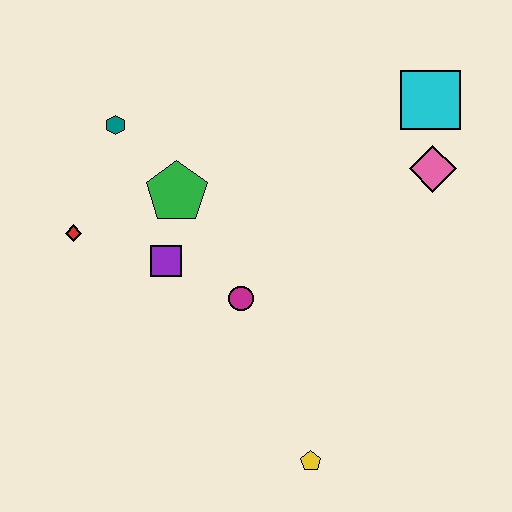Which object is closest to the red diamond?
The purple square is closest to the red diamond.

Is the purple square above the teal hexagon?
No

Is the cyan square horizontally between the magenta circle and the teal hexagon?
No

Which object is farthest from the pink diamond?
The red diamond is farthest from the pink diamond.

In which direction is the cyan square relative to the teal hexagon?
The cyan square is to the right of the teal hexagon.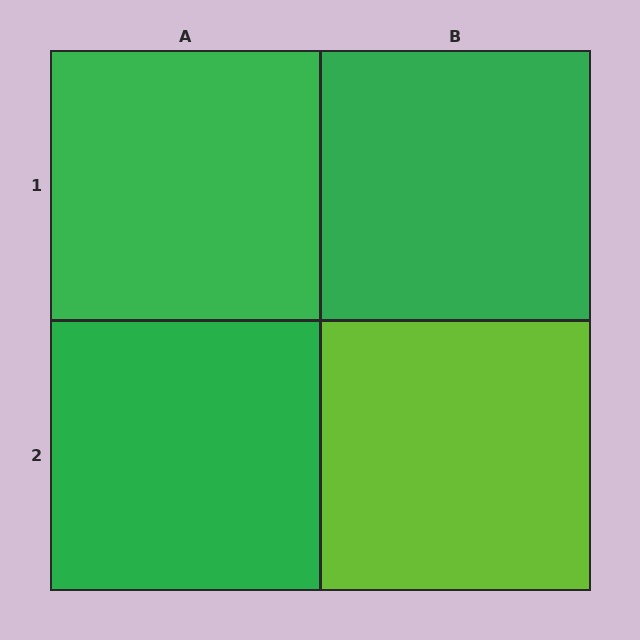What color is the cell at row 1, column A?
Green.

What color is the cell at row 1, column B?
Green.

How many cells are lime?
1 cell is lime.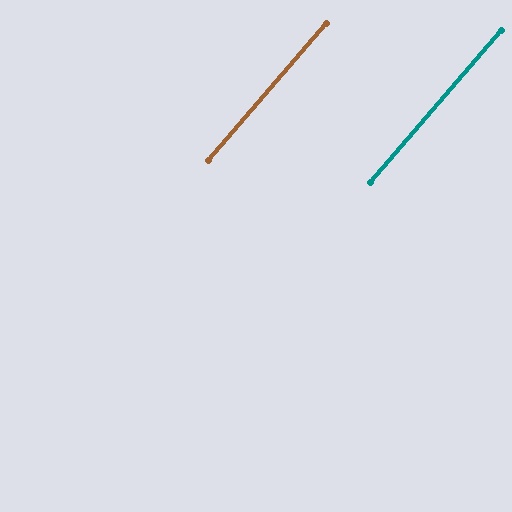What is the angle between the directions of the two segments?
Approximately 0 degrees.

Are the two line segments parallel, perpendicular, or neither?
Parallel — their directions differ by only 0.1°.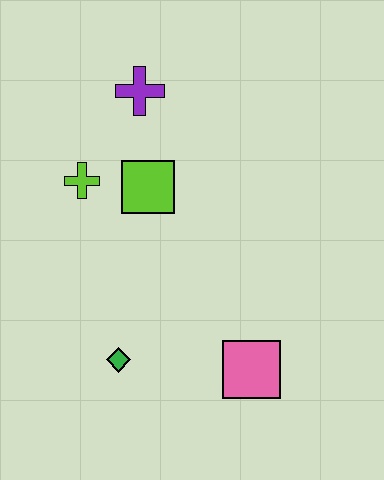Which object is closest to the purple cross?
The lime square is closest to the purple cross.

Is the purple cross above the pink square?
Yes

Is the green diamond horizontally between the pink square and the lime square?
No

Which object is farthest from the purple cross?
The pink square is farthest from the purple cross.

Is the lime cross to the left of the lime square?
Yes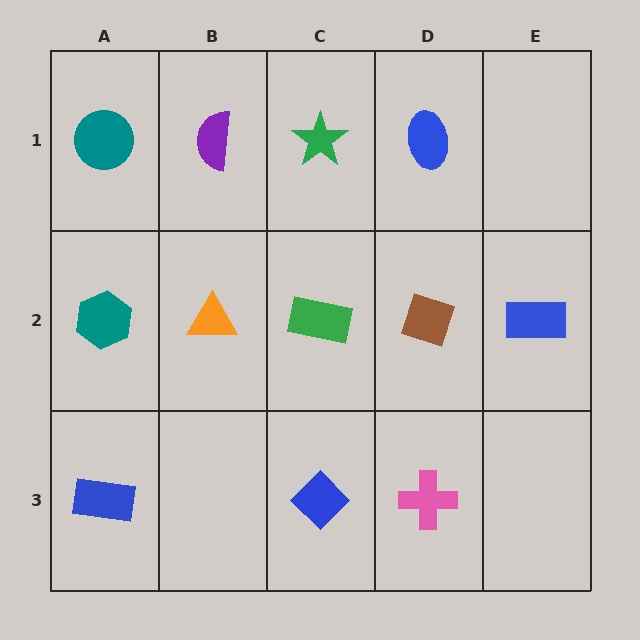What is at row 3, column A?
A blue rectangle.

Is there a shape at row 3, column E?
No, that cell is empty.